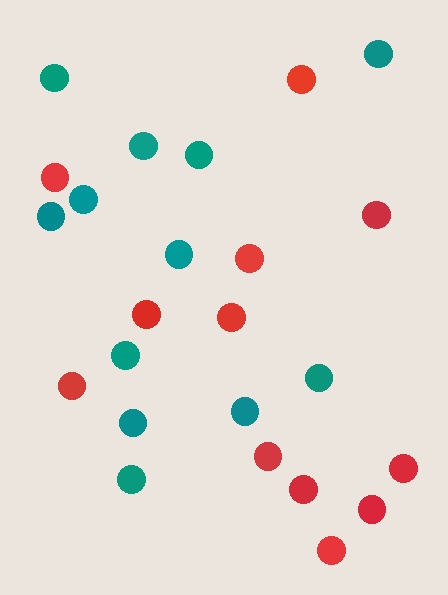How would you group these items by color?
There are 2 groups: one group of red circles (12) and one group of teal circles (12).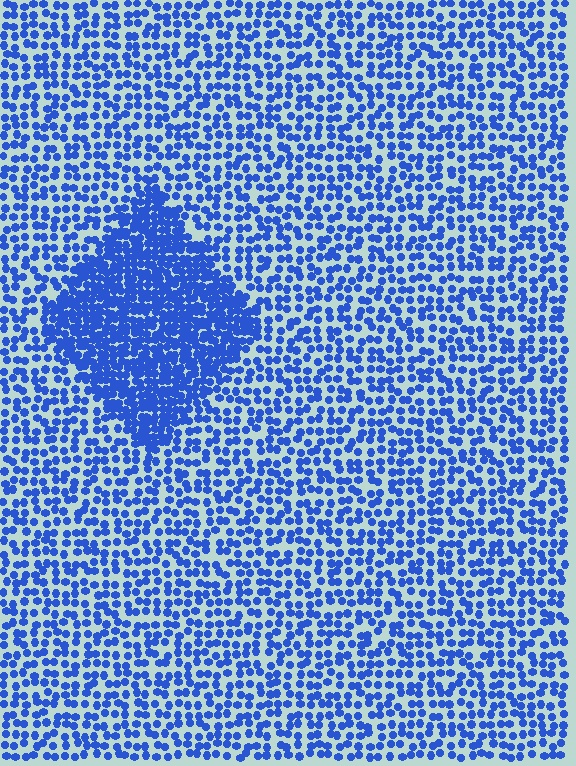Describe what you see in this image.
The image contains small blue elements arranged at two different densities. A diamond-shaped region is visible where the elements are more densely packed than the surrounding area.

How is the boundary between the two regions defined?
The boundary is defined by a change in element density (approximately 2.2x ratio). All elements are the same color, size, and shape.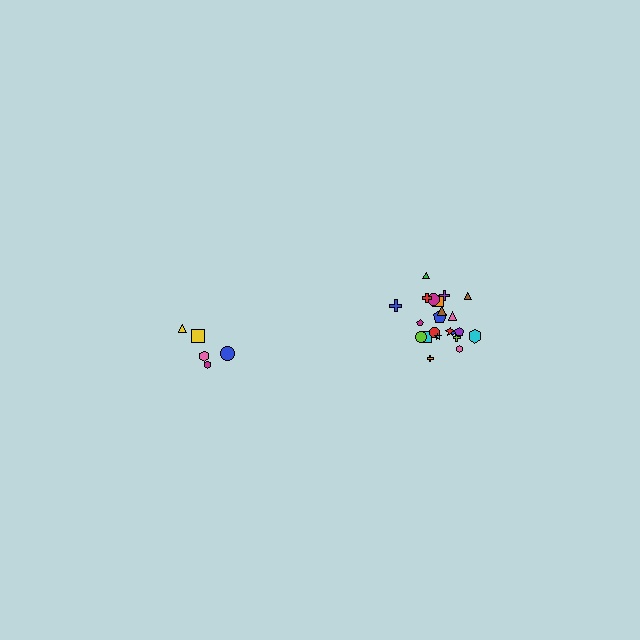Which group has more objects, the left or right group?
The right group.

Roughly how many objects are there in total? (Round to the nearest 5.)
Roughly 25 objects in total.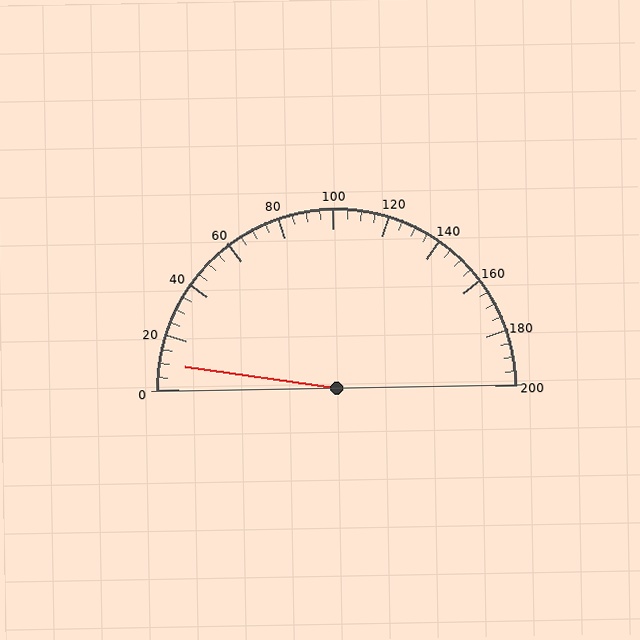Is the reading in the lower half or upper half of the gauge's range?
The reading is in the lower half of the range (0 to 200).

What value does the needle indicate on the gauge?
The needle indicates approximately 10.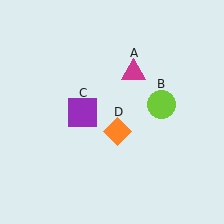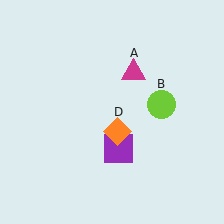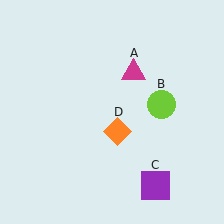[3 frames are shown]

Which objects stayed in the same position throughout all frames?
Magenta triangle (object A) and lime circle (object B) and orange diamond (object D) remained stationary.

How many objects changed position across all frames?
1 object changed position: purple square (object C).